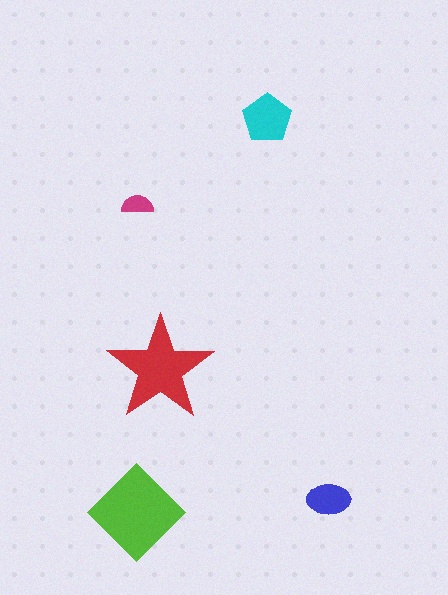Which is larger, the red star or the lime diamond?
The lime diamond.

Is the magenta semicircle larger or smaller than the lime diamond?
Smaller.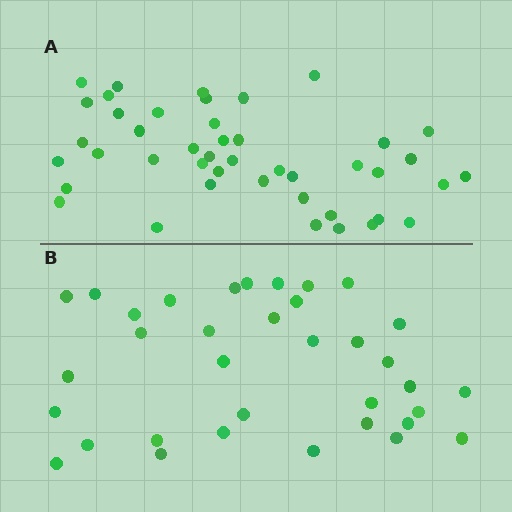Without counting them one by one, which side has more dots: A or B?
Region A (the top region) has more dots.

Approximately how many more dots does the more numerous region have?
Region A has roughly 8 or so more dots than region B.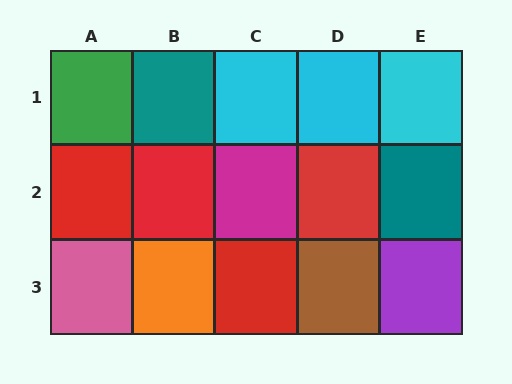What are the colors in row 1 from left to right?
Green, teal, cyan, cyan, cyan.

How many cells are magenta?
1 cell is magenta.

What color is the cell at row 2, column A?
Red.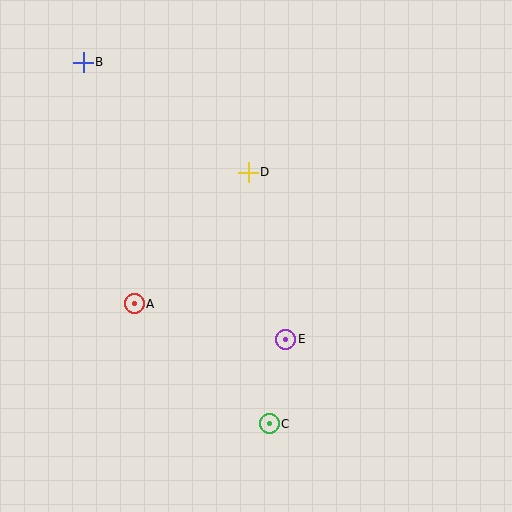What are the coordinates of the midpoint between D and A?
The midpoint between D and A is at (191, 238).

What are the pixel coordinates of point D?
Point D is at (248, 172).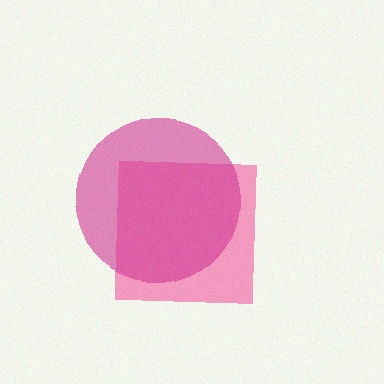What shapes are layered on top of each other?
The layered shapes are: a pink square, a magenta circle.